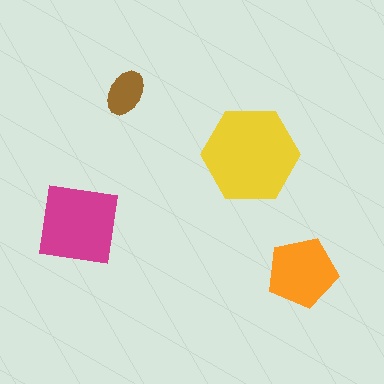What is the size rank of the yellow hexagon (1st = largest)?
1st.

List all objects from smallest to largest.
The brown ellipse, the orange pentagon, the magenta square, the yellow hexagon.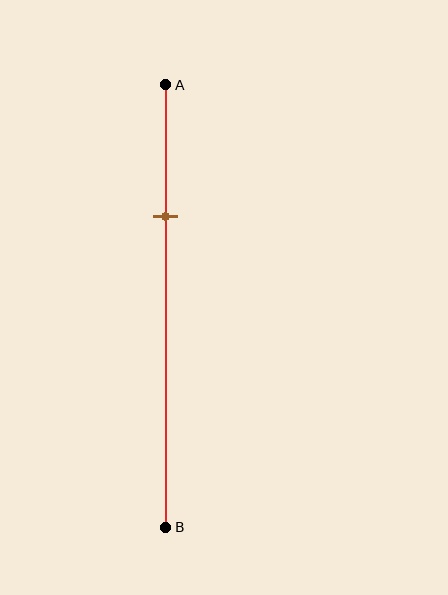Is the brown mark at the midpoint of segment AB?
No, the mark is at about 30% from A, not at the 50% midpoint.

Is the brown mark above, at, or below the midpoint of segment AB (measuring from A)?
The brown mark is above the midpoint of segment AB.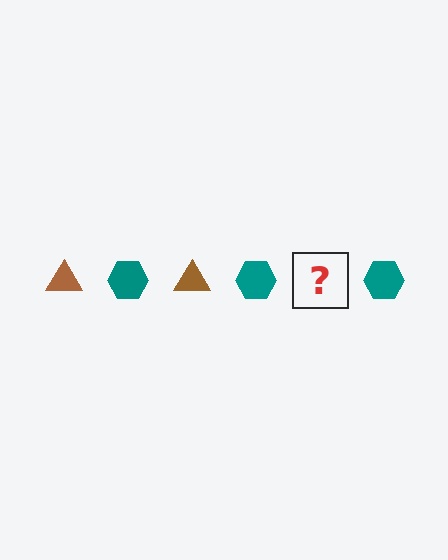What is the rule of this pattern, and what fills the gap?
The rule is that the pattern alternates between brown triangle and teal hexagon. The gap should be filled with a brown triangle.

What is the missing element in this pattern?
The missing element is a brown triangle.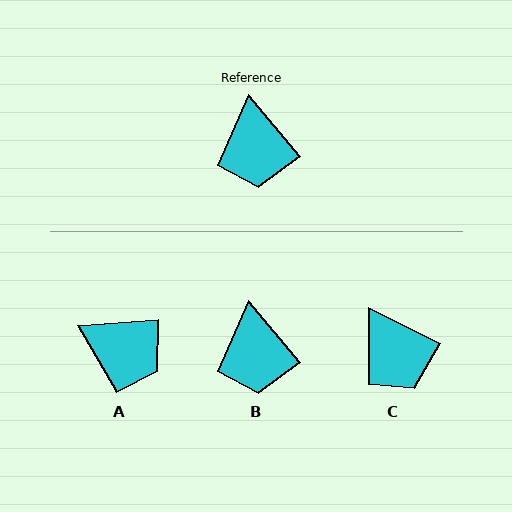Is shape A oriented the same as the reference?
No, it is off by about 54 degrees.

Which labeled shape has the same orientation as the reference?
B.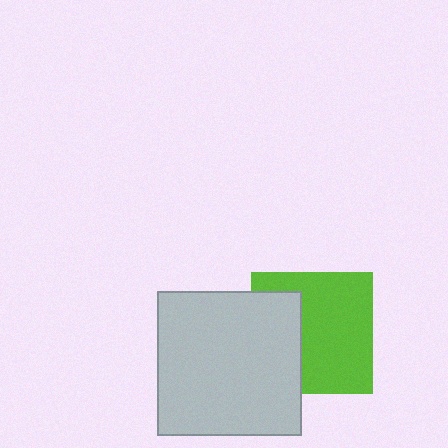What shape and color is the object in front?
The object in front is a light gray square.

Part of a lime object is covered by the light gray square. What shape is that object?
It is a square.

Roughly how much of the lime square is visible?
Most of it is visible (roughly 66%).